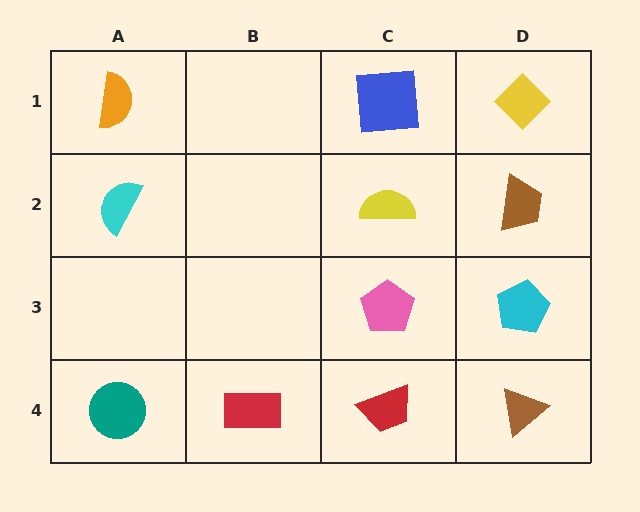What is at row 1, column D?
A yellow diamond.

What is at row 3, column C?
A pink pentagon.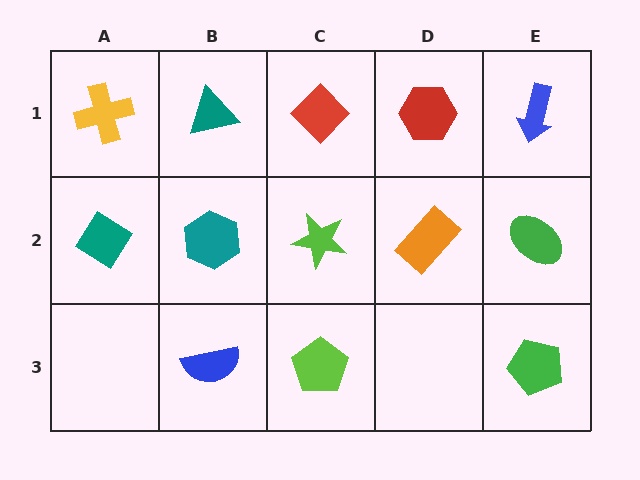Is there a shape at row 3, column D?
No, that cell is empty.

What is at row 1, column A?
A yellow cross.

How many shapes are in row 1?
5 shapes.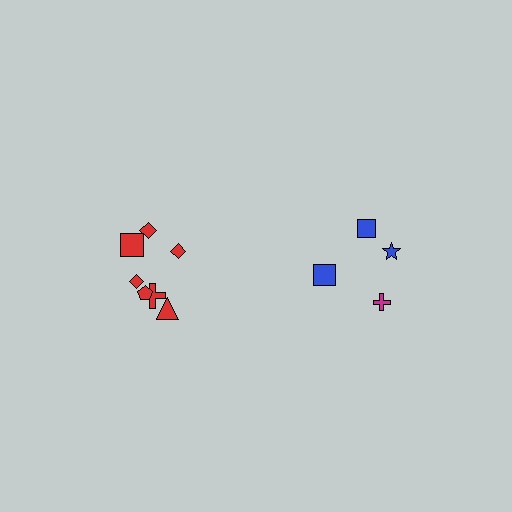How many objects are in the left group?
There are 7 objects.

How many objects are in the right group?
There are 4 objects.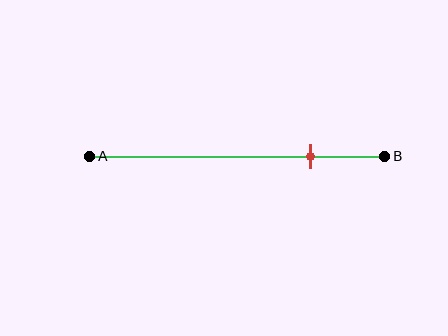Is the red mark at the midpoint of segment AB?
No, the mark is at about 75% from A, not at the 50% midpoint.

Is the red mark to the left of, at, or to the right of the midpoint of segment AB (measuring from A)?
The red mark is to the right of the midpoint of segment AB.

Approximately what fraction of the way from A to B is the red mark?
The red mark is approximately 75% of the way from A to B.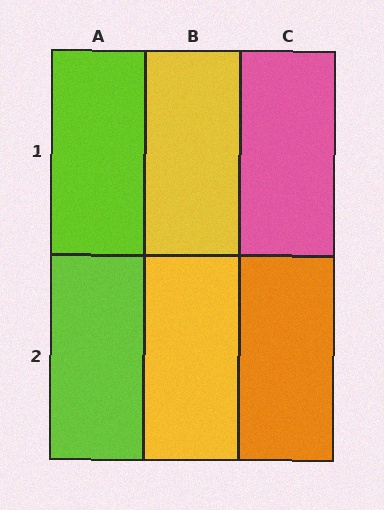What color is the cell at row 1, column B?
Yellow.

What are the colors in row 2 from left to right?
Lime, yellow, orange.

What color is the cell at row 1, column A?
Lime.